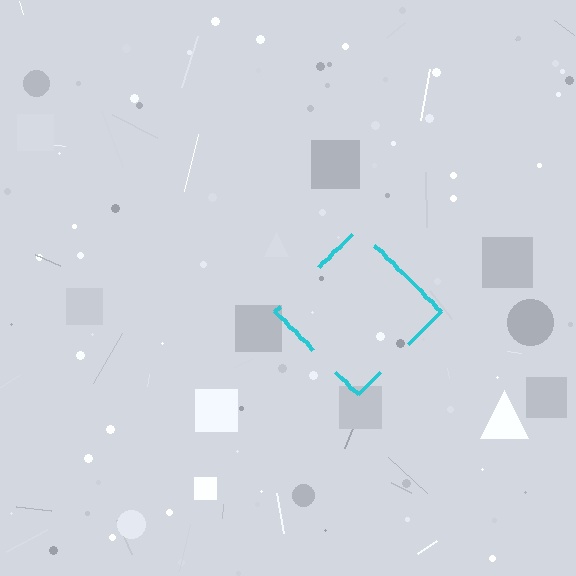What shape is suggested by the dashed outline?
The dashed outline suggests a diamond.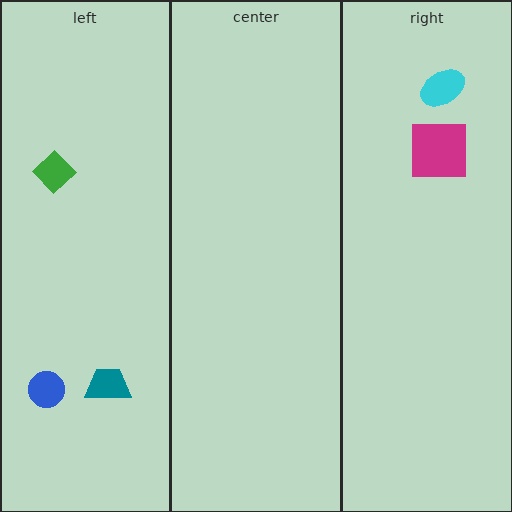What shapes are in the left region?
The blue circle, the teal trapezoid, the green diamond.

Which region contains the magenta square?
The right region.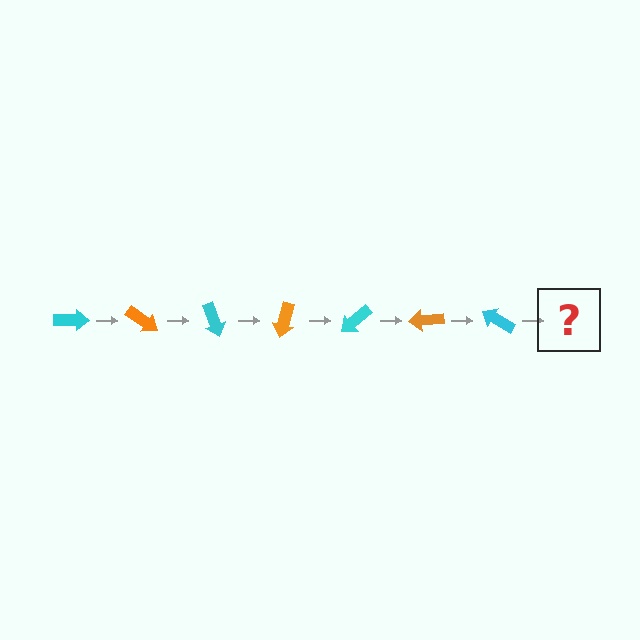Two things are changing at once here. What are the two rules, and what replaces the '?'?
The two rules are that it rotates 35 degrees each step and the color cycles through cyan and orange. The '?' should be an orange arrow, rotated 245 degrees from the start.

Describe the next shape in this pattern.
It should be an orange arrow, rotated 245 degrees from the start.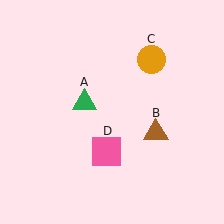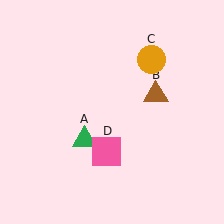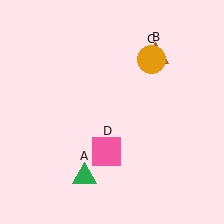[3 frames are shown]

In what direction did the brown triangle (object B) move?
The brown triangle (object B) moved up.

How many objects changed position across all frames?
2 objects changed position: green triangle (object A), brown triangle (object B).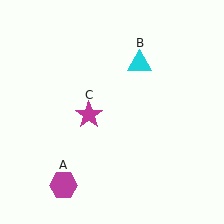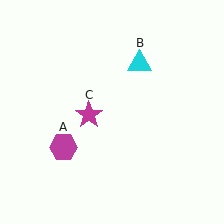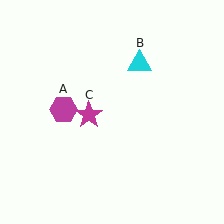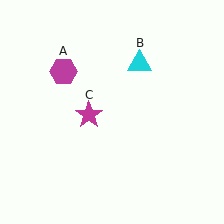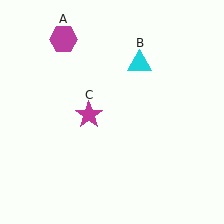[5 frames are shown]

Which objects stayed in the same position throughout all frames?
Cyan triangle (object B) and magenta star (object C) remained stationary.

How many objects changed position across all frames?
1 object changed position: magenta hexagon (object A).